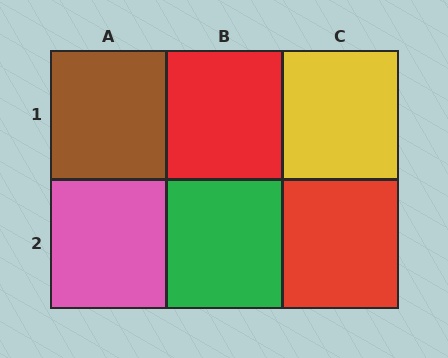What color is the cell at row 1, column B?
Red.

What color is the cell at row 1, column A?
Brown.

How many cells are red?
2 cells are red.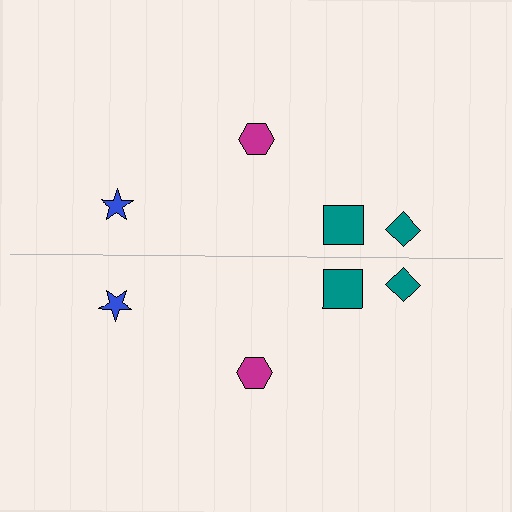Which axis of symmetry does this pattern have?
The pattern has a horizontal axis of symmetry running through the center of the image.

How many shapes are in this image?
There are 8 shapes in this image.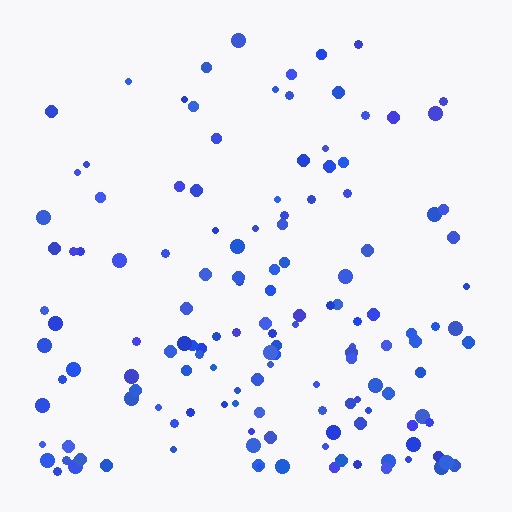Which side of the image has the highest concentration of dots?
The bottom.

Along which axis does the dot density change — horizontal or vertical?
Vertical.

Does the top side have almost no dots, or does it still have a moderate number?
Still a moderate number, just noticeably fewer than the bottom.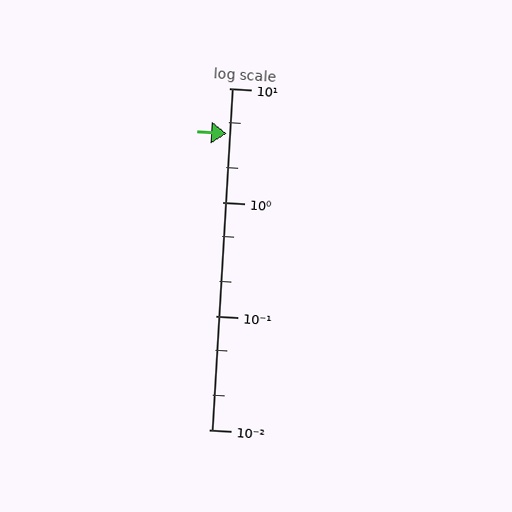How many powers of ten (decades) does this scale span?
The scale spans 3 decades, from 0.01 to 10.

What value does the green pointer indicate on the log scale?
The pointer indicates approximately 4.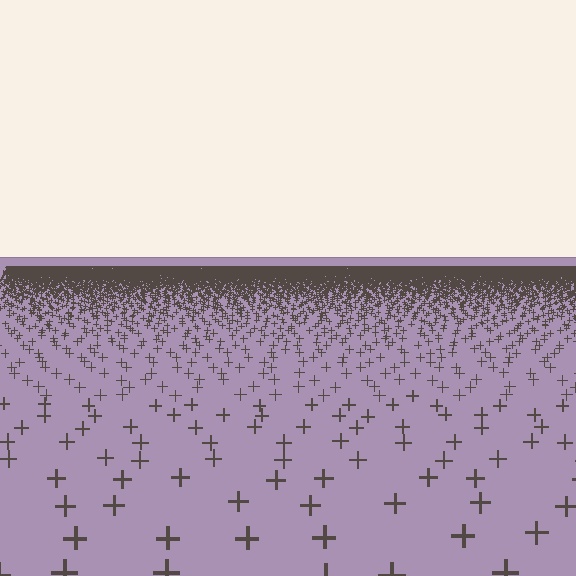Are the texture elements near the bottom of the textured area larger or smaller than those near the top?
Larger. Near the bottom, elements are closer to the viewer and appear at a bigger on-screen size.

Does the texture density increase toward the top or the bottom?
Density increases toward the top.